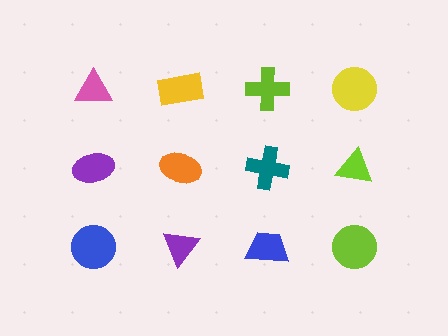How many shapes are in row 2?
4 shapes.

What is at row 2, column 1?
A purple ellipse.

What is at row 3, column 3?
A blue trapezoid.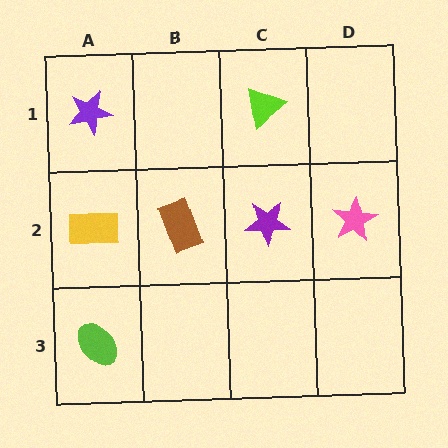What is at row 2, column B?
A brown rectangle.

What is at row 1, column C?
A lime triangle.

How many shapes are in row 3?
1 shape.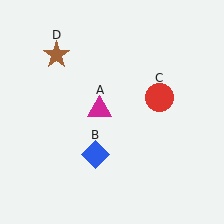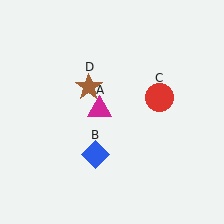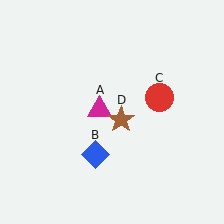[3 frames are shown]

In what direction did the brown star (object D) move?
The brown star (object D) moved down and to the right.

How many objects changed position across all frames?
1 object changed position: brown star (object D).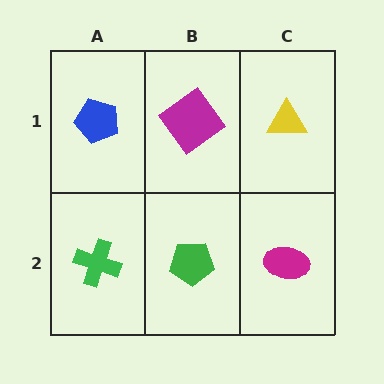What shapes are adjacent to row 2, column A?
A blue pentagon (row 1, column A), a green pentagon (row 2, column B).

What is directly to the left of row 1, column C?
A magenta diamond.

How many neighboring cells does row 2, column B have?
3.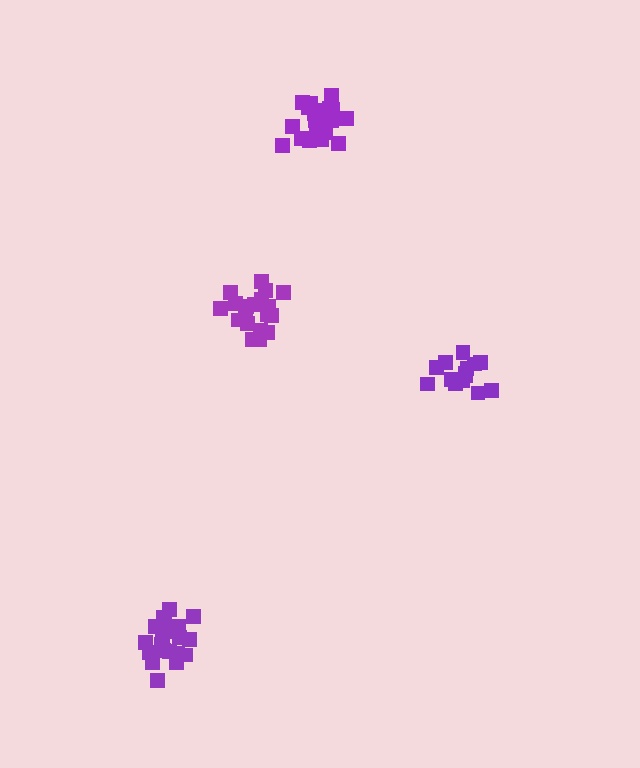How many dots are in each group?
Group 1: 15 dots, Group 2: 21 dots, Group 3: 21 dots, Group 4: 19 dots (76 total).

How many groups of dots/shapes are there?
There are 4 groups.